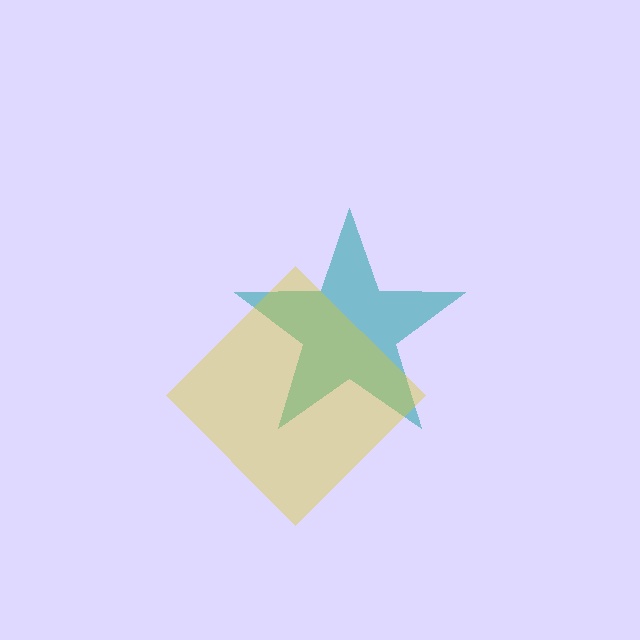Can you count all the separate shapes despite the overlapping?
Yes, there are 2 separate shapes.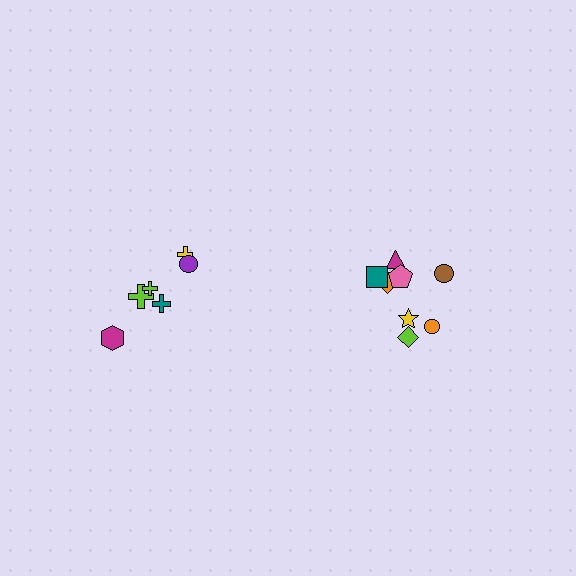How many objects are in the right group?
There are 8 objects.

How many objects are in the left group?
There are 6 objects.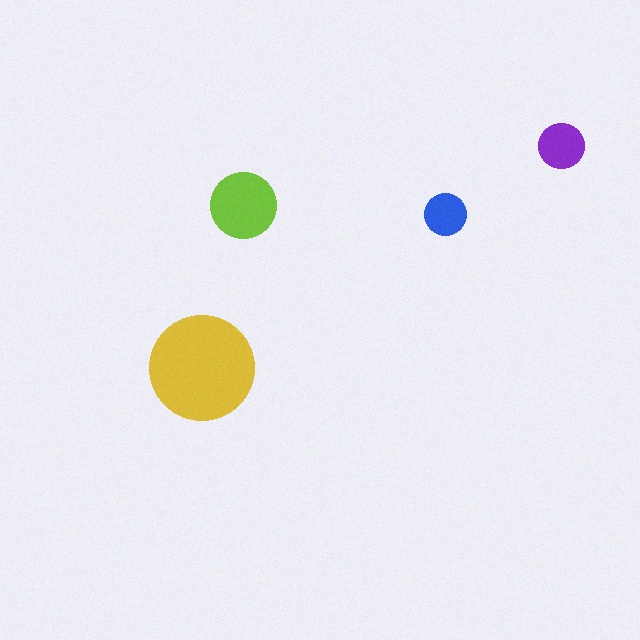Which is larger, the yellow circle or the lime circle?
The yellow one.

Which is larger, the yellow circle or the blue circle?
The yellow one.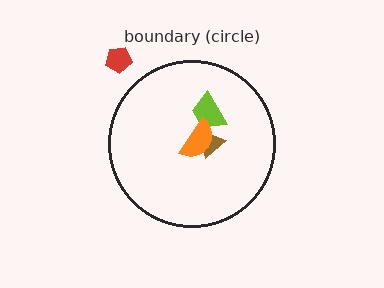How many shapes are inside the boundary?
3 inside, 1 outside.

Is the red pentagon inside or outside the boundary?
Outside.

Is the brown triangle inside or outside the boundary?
Inside.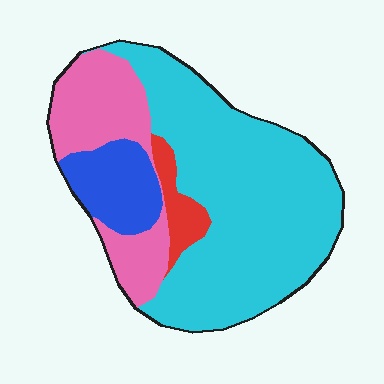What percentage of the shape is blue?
Blue covers around 10% of the shape.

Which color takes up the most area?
Cyan, at roughly 60%.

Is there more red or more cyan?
Cyan.